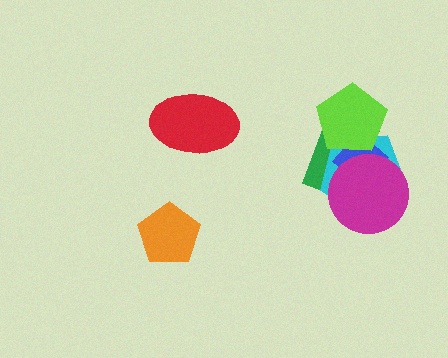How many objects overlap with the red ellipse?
0 objects overlap with the red ellipse.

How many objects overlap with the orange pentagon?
0 objects overlap with the orange pentagon.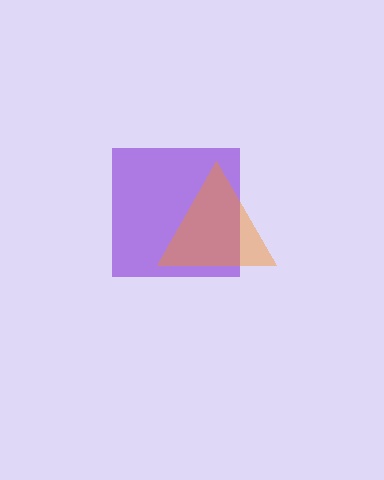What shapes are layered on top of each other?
The layered shapes are: a purple square, an orange triangle.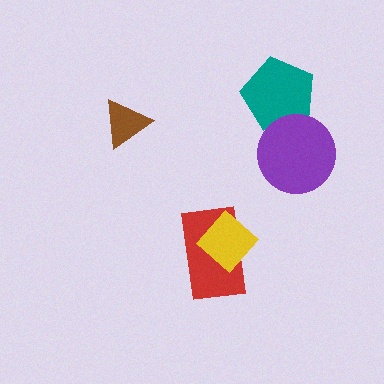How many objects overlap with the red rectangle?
1 object overlaps with the red rectangle.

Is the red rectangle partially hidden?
Yes, it is partially covered by another shape.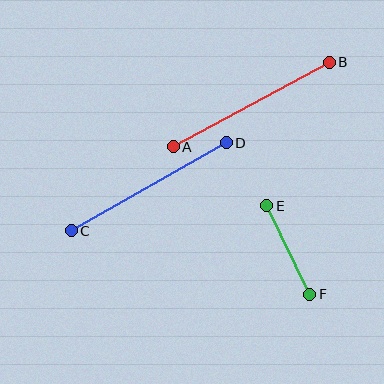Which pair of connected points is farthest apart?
Points C and D are farthest apart.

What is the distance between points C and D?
The distance is approximately 178 pixels.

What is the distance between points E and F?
The distance is approximately 98 pixels.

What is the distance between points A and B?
The distance is approximately 178 pixels.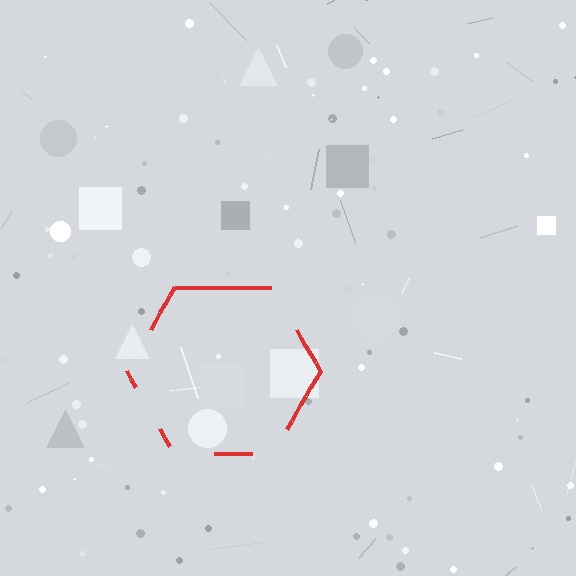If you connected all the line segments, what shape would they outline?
They would outline a hexagon.